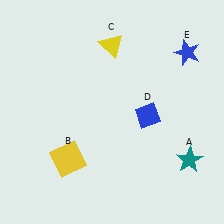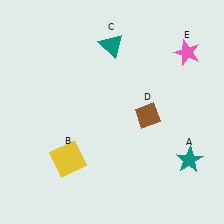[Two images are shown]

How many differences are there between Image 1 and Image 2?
There are 3 differences between the two images.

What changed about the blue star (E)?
In Image 1, E is blue. In Image 2, it changed to pink.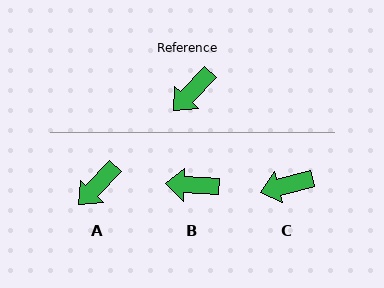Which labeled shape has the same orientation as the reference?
A.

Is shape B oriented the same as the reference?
No, it is off by about 50 degrees.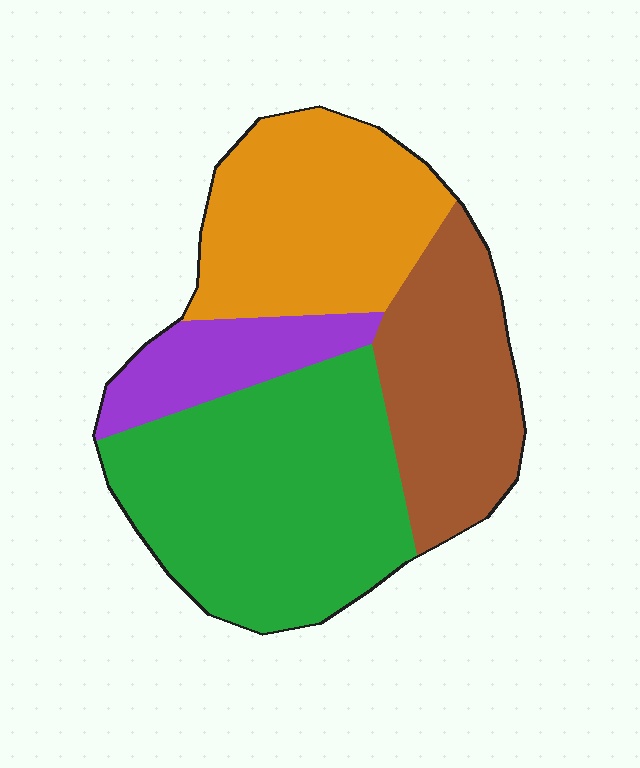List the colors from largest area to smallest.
From largest to smallest: green, orange, brown, purple.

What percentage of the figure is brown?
Brown takes up about one quarter (1/4) of the figure.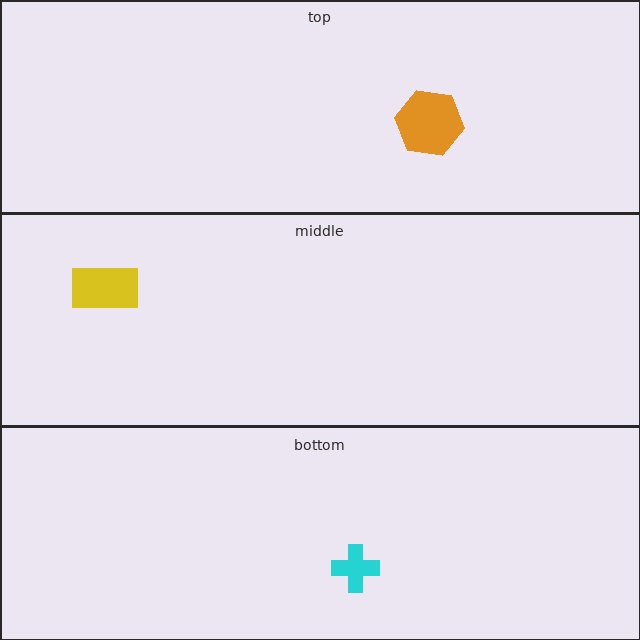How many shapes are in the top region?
1.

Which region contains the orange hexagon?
The top region.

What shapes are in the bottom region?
The cyan cross.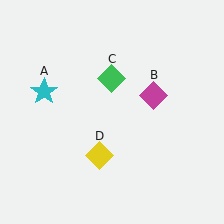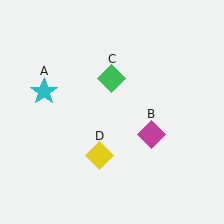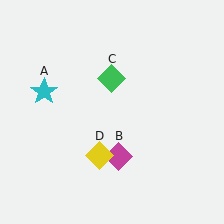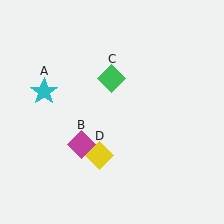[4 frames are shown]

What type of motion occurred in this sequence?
The magenta diamond (object B) rotated clockwise around the center of the scene.